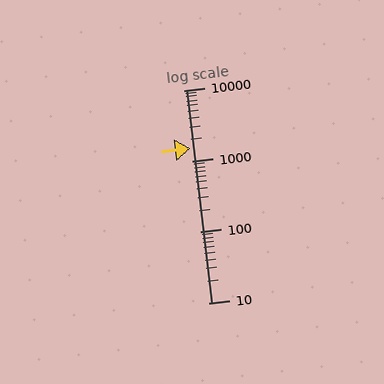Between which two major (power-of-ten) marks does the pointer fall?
The pointer is between 1000 and 10000.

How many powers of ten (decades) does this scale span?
The scale spans 3 decades, from 10 to 10000.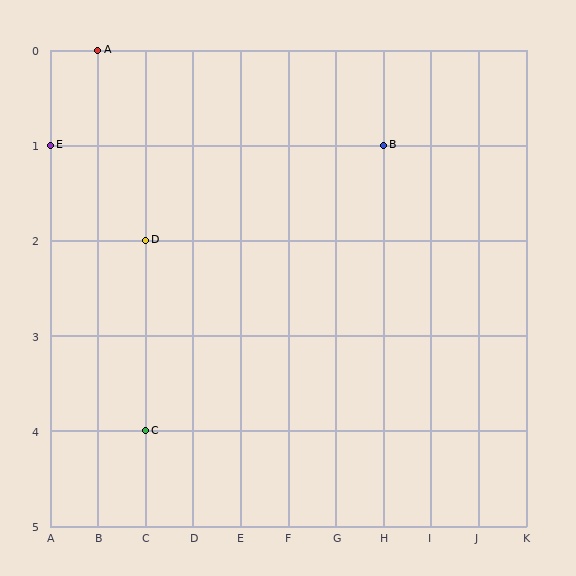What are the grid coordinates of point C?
Point C is at grid coordinates (C, 4).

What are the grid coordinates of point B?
Point B is at grid coordinates (H, 1).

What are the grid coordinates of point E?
Point E is at grid coordinates (A, 1).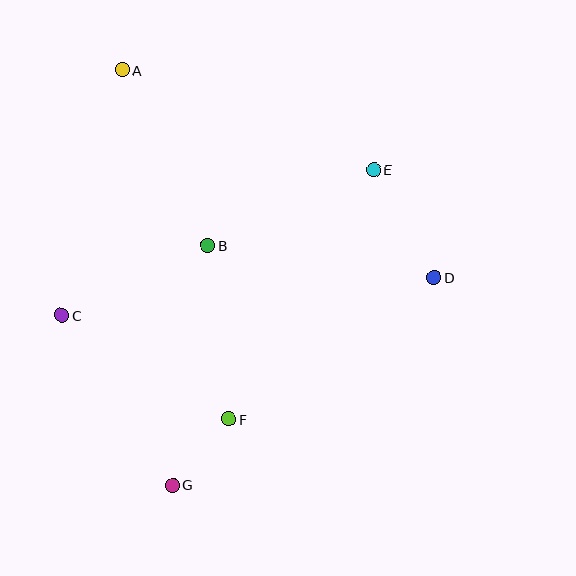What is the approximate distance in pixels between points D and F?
The distance between D and F is approximately 249 pixels.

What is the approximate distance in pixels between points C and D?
The distance between C and D is approximately 374 pixels.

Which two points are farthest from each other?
Points A and G are farthest from each other.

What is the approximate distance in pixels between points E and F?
The distance between E and F is approximately 289 pixels.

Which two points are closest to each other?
Points F and G are closest to each other.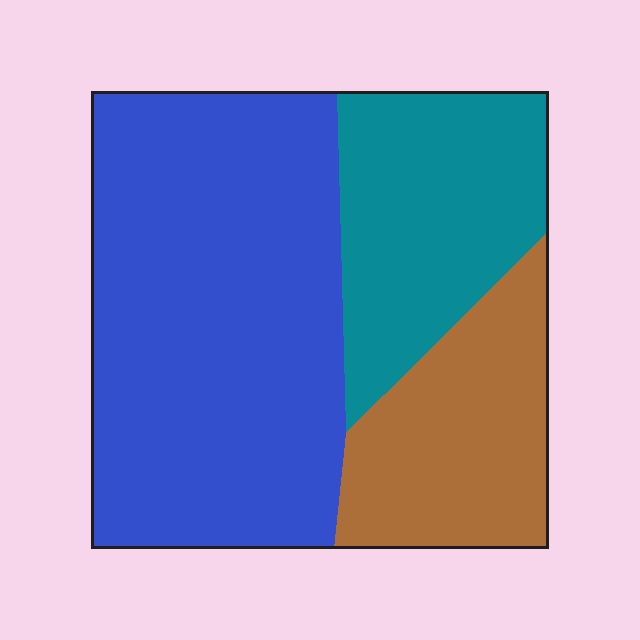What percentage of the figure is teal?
Teal covers about 25% of the figure.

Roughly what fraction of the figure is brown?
Brown covers 21% of the figure.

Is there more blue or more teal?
Blue.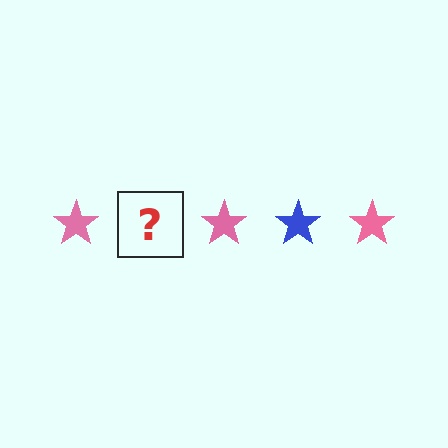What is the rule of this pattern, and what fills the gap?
The rule is that the pattern cycles through pink, blue stars. The gap should be filled with a blue star.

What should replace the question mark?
The question mark should be replaced with a blue star.